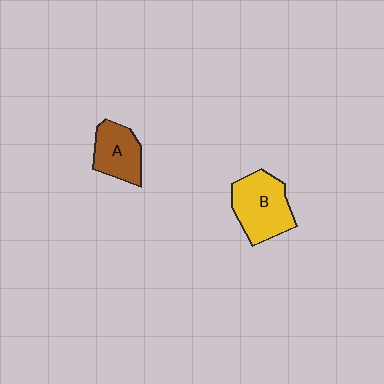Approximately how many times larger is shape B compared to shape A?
Approximately 1.4 times.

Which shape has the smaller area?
Shape A (brown).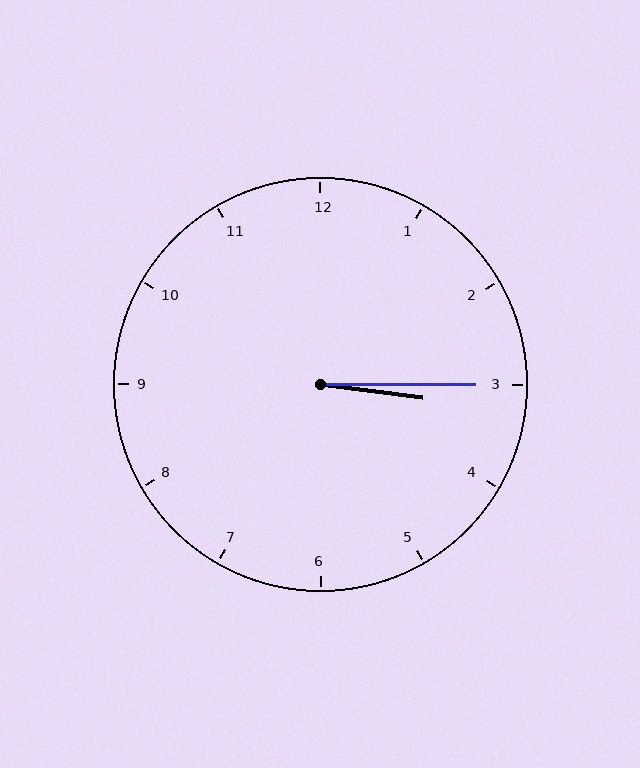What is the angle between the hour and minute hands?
Approximately 8 degrees.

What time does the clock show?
3:15.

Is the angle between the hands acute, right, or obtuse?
It is acute.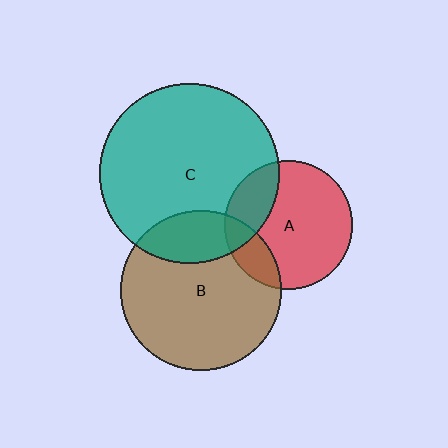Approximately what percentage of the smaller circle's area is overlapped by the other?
Approximately 20%.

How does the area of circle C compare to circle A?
Approximately 2.0 times.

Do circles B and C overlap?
Yes.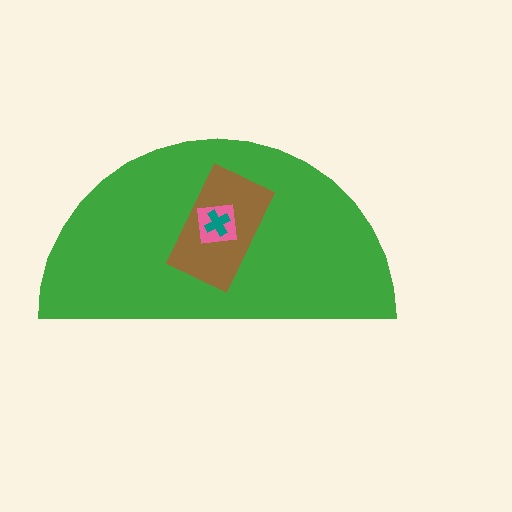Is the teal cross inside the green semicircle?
Yes.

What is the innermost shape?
The teal cross.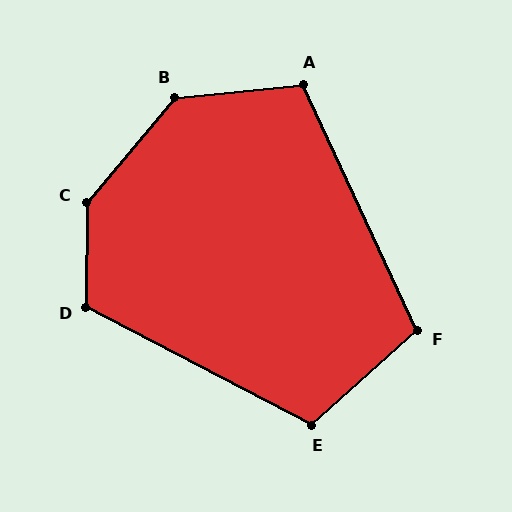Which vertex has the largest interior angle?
C, at approximately 140 degrees.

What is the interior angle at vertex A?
Approximately 109 degrees (obtuse).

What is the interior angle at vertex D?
Approximately 117 degrees (obtuse).